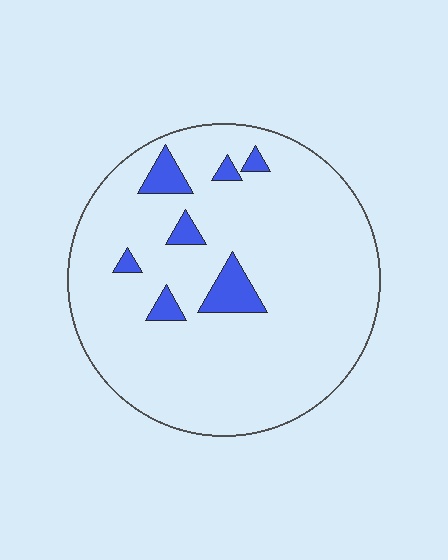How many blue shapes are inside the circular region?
7.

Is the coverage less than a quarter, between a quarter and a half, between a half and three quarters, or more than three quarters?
Less than a quarter.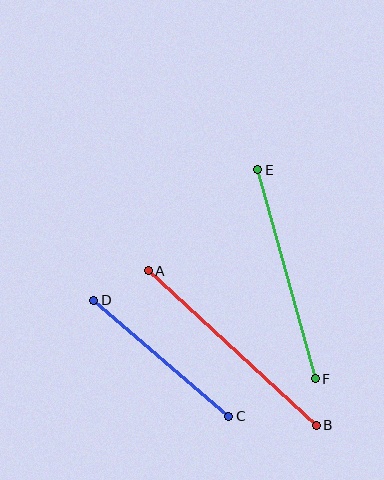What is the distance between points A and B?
The distance is approximately 228 pixels.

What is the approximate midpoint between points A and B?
The midpoint is at approximately (232, 348) pixels.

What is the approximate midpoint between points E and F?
The midpoint is at approximately (287, 274) pixels.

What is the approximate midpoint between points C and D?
The midpoint is at approximately (161, 358) pixels.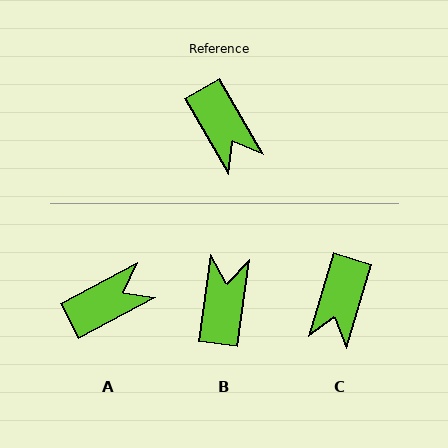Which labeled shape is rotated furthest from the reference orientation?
B, about 142 degrees away.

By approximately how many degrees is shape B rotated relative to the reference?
Approximately 142 degrees counter-clockwise.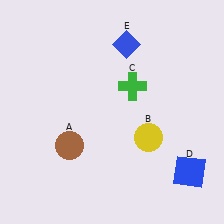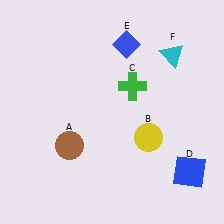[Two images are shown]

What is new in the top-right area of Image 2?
A cyan triangle (F) was added in the top-right area of Image 2.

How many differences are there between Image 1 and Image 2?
There is 1 difference between the two images.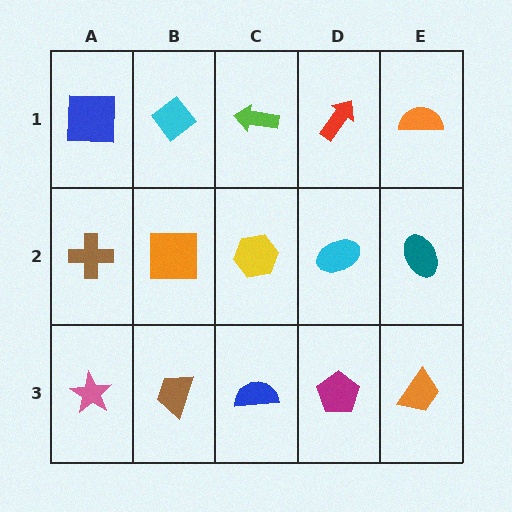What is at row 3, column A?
A pink star.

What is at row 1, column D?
A red arrow.